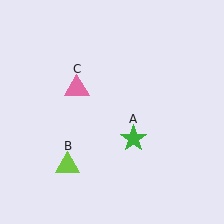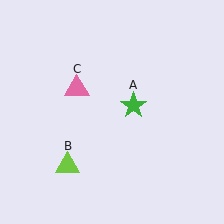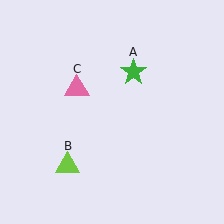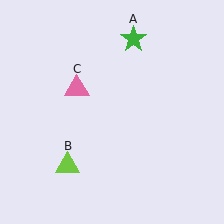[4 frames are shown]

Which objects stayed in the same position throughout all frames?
Lime triangle (object B) and pink triangle (object C) remained stationary.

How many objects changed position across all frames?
1 object changed position: green star (object A).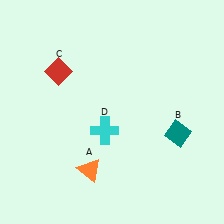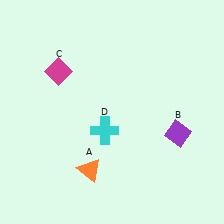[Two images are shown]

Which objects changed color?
B changed from teal to purple. C changed from red to magenta.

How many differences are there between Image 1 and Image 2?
There are 2 differences between the two images.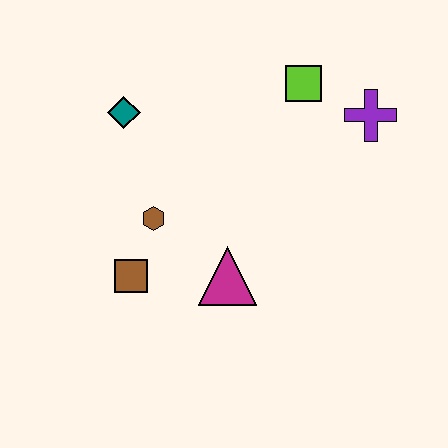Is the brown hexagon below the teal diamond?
Yes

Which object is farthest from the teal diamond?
The purple cross is farthest from the teal diamond.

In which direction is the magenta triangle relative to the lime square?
The magenta triangle is below the lime square.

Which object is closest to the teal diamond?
The brown hexagon is closest to the teal diamond.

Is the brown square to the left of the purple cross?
Yes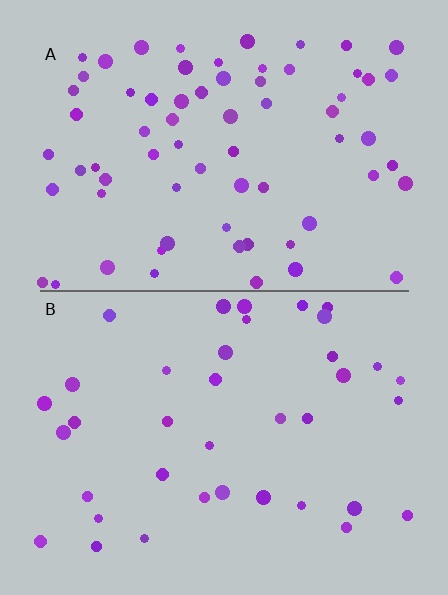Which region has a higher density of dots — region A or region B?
A (the top).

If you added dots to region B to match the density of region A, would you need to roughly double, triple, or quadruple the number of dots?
Approximately double.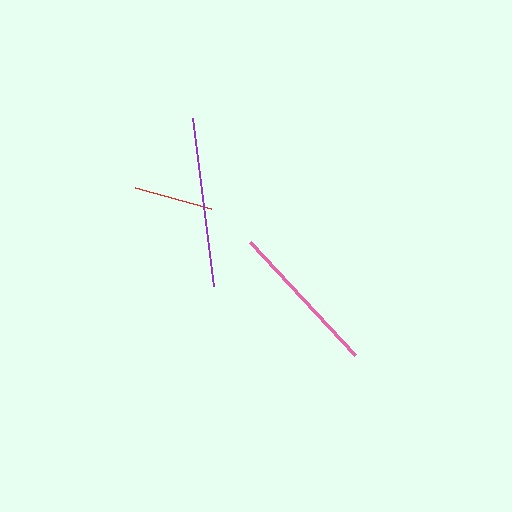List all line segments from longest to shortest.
From longest to shortest: purple, pink, red.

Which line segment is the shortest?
The red line is the shortest at approximately 79 pixels.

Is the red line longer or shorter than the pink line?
The pink line is longer than the red line.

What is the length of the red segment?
The red segment is approximately 79 pixels long.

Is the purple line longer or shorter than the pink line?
The purple line is longer than the pink line.